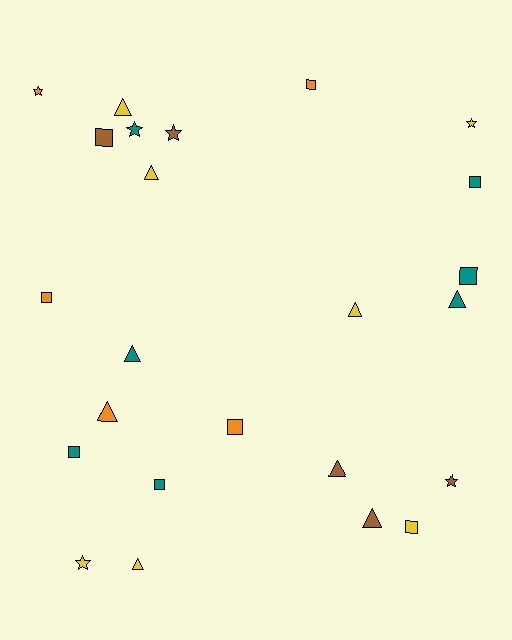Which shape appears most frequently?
Triangle, with 9 objects.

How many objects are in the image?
There are 24 objects.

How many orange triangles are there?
There is 1 orange triangle.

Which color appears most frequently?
Teal, with 7 objects.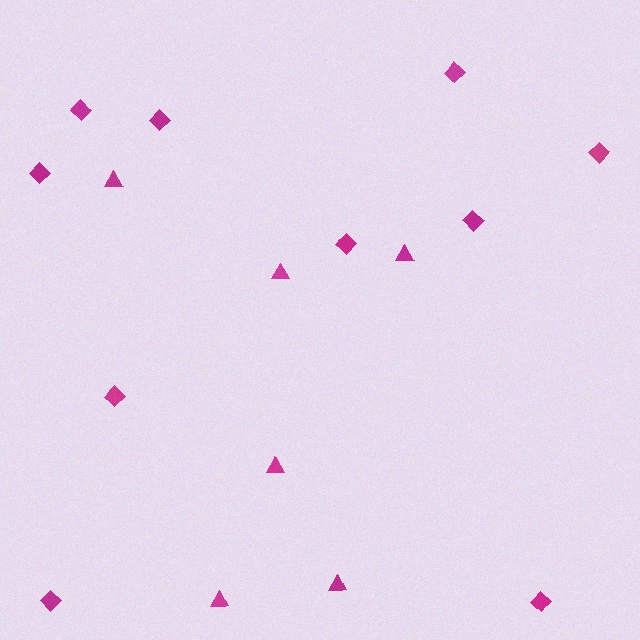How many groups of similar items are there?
There are 2 groups: one group of diamonds (10) and one group of triangles (6).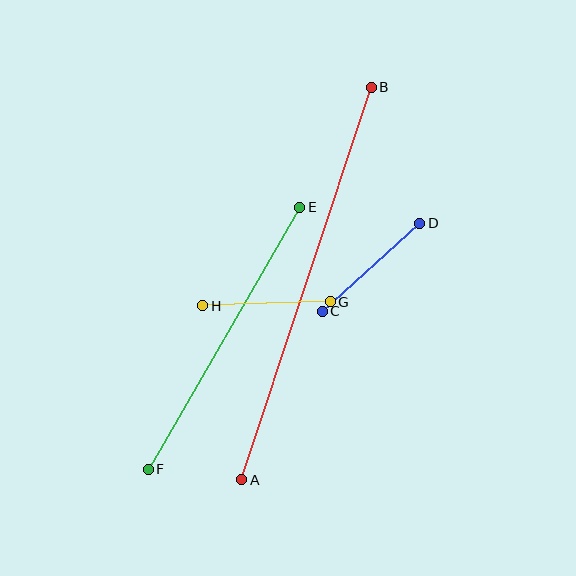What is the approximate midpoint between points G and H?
The midpoint is at approximately (267, 304) pixels.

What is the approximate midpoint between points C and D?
The midpoint is at approximately (371, 267) pixels.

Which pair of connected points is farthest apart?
Points A and B are farthest apart.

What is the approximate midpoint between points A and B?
The midpoint is at approximately (307, 284) pixels.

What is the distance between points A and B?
The distance is approximately 414 pixels.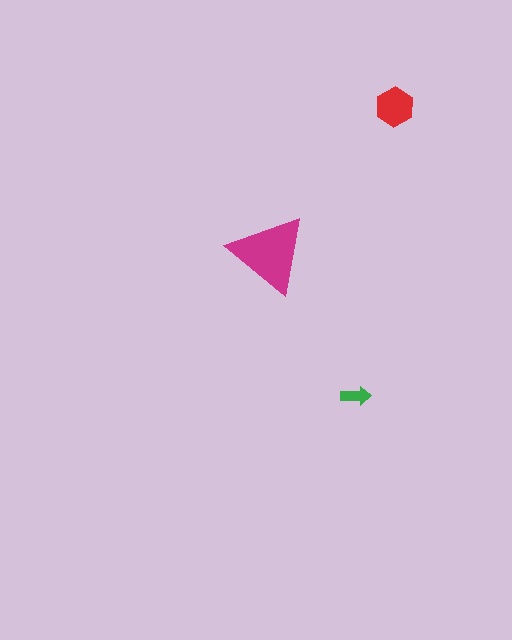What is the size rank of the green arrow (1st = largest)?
3rd.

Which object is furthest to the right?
The red hexagon is rightmost.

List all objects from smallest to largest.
The green arrow, the red hexagon, the magenta triangle.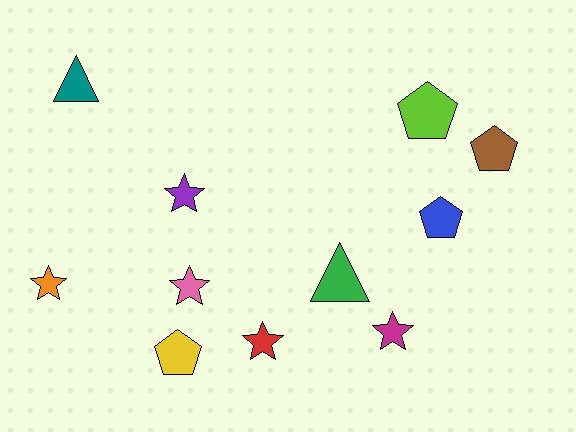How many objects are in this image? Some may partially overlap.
There are 11 objects.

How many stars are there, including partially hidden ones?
There are 5 stars.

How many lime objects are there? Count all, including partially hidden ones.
There is 1 lime object.